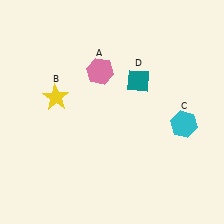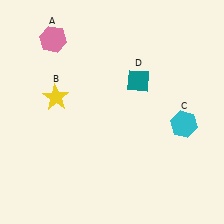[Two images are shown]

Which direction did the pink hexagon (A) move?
The pink hexagon (A) moved left.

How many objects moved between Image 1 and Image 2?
1 object moved between the two images.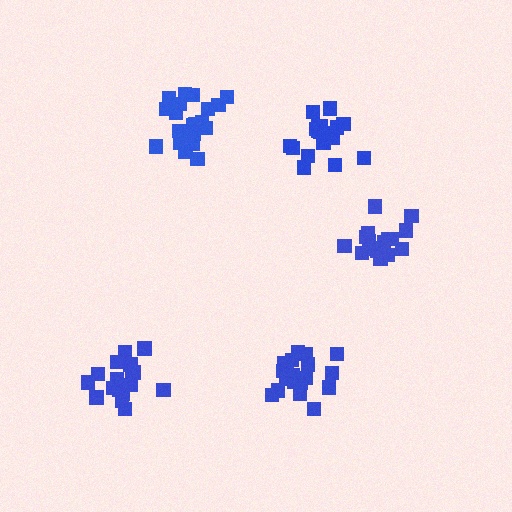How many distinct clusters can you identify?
There are 5 distinct clusters.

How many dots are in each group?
Group 1: 17 dots, Group 2: 21 dots, Group 3: 20 dots, Group 4: 17 dots, Group 5: 18 dots (93 total).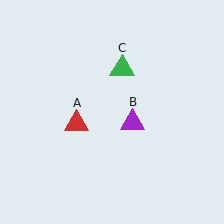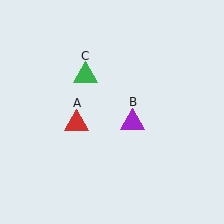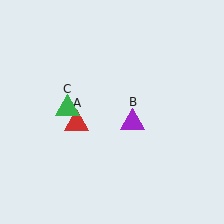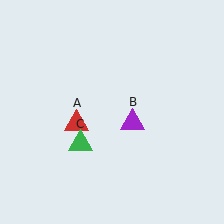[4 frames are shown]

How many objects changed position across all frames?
1 object changed position: green triangle (object C).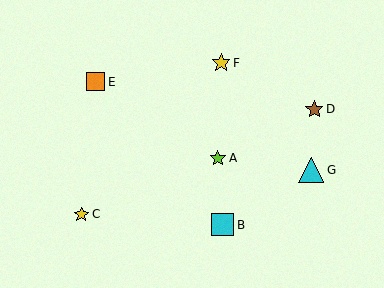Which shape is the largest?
The cyan triangle (labeled G) is the largest.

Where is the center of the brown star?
The center of the brown star is at (314, 109).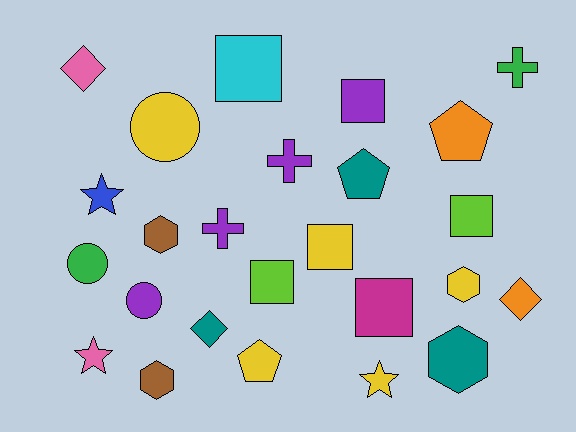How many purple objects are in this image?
There are 4 purple objects.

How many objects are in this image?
There are 25 objects.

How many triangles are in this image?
There are no triangles.